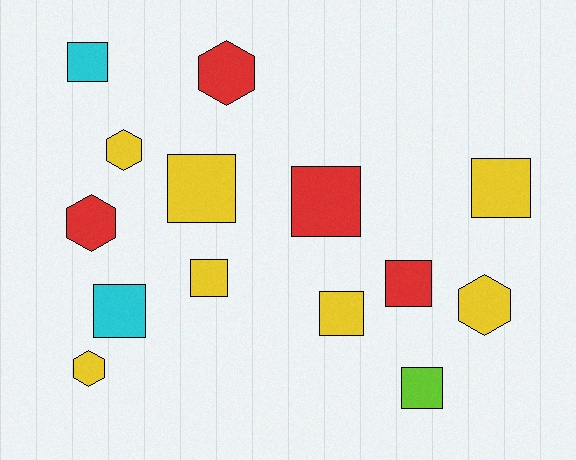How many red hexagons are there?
There are 2 red hexagons.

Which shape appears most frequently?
Square, with 9 objects.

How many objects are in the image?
There are 14 objects.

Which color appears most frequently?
Yellow, with 7 objects.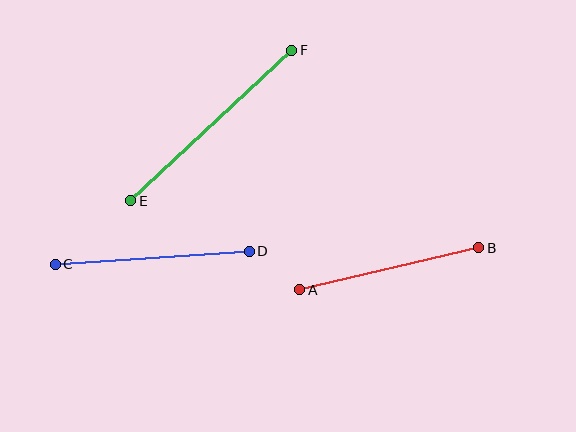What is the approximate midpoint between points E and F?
The midpoint is at approximately (211, 126) pixels.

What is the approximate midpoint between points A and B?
The midpoint is at approximately (389, 269) pixels.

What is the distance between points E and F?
The distance is approximately 220 pixels.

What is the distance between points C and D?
The distance is approximately 194 pixels.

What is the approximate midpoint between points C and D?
The midpoint is at approximately (152, 258) pixels.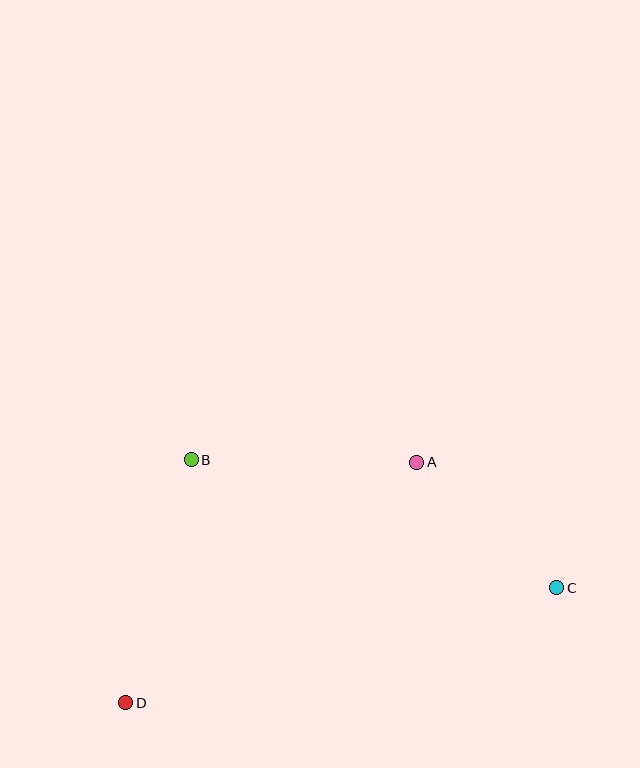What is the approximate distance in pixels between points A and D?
The distance between A and D is approximately 378 pixels.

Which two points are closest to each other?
Points A and C are closest to each other.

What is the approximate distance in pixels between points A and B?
The distance between A and B is approximately 226 pixels.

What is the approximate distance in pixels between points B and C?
The distance between B and C is approximately 387 pixels.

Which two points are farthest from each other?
Points C and D are farthest from each other.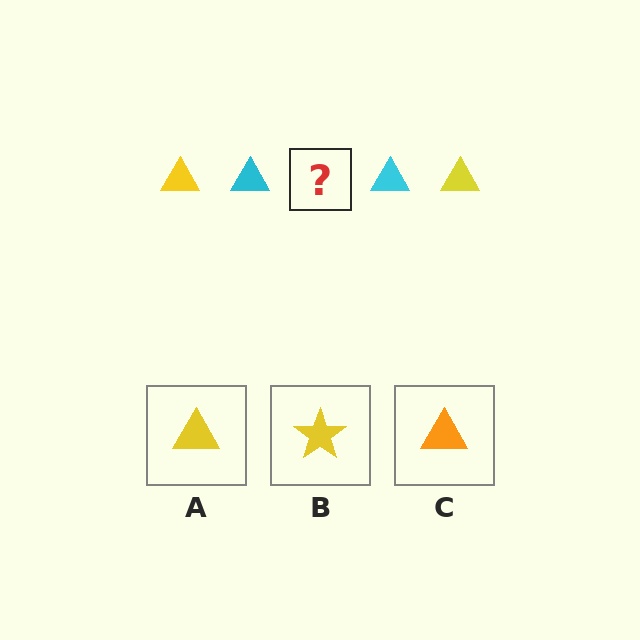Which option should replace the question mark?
Option A.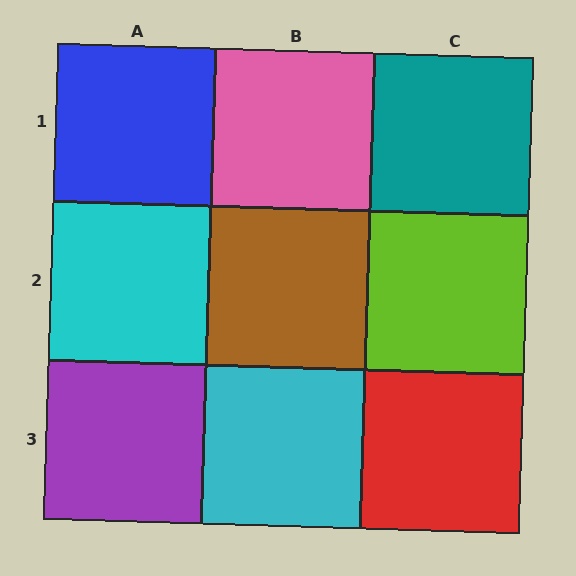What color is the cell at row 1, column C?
Teal.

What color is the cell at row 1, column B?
Pink.